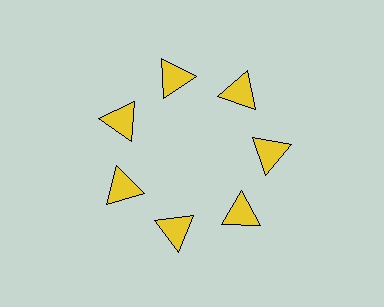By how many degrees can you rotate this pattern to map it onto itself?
The pattern maps onto itself every 51 degrees of rotation.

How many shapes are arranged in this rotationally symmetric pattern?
There are 7 shapes, arranged in 7 groups of 1.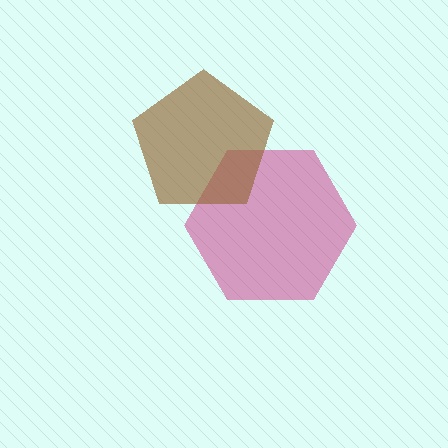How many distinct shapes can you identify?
There are 2 distinct shapes: a magenta hexagon, a brown pentagon.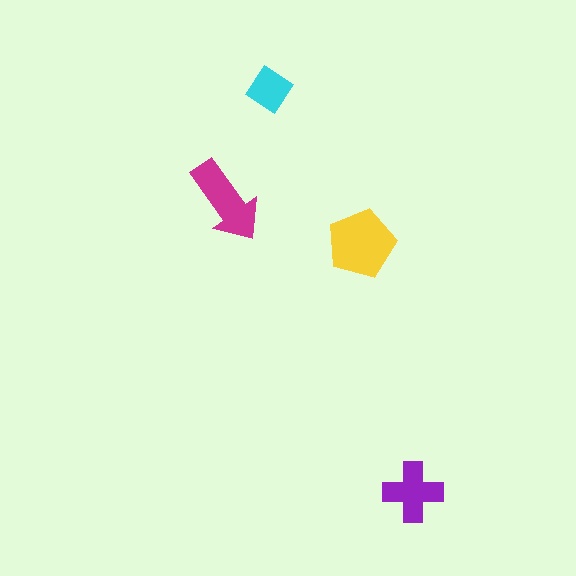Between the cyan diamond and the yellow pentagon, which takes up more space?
The yellow pentagon.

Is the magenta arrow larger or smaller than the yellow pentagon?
Smaller.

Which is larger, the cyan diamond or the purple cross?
The purple cross.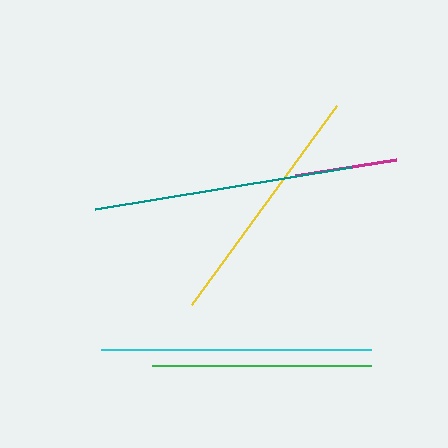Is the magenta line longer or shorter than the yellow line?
The yellow line is longer than the magenta line.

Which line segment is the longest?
The cyan line is the longest at approximately 270 pixels.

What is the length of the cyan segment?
The cyan segment is approximately 270 pixels long.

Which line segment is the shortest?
The magenta line is the shortest at approximately 102 pixels.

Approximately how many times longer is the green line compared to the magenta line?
The green line is approximately 2.1 times the length of the magenta line.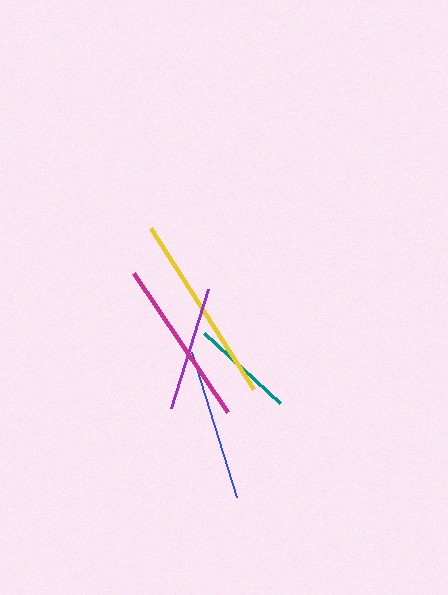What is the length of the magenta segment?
The magenta segment is approximately 168 pixels long.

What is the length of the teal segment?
The teal segment is approximately 103 pixels long.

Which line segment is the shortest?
The teal line is the shortest at approximately 103 pixels.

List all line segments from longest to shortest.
From longest to shortest: yellow, magenta, blue, purple, teal.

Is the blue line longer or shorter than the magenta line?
The magenta line is longer than the blue line.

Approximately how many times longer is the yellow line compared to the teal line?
The yellow line is approximately 1.9 times the length of the teal line.